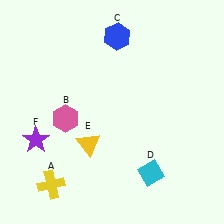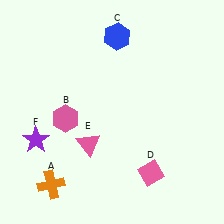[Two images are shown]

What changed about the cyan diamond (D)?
In Image 1, D is cyan. In Image 2, it changed to pink.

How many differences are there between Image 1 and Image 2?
There are 3 differences between the two images.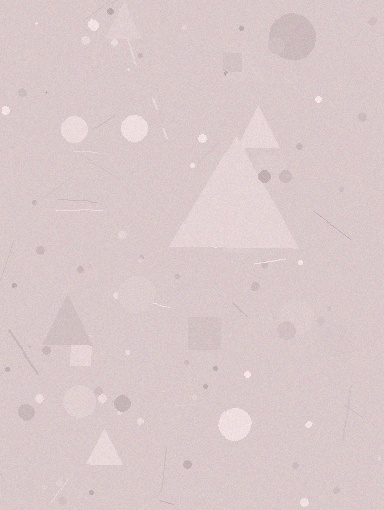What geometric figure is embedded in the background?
A triangle is embedded in the background.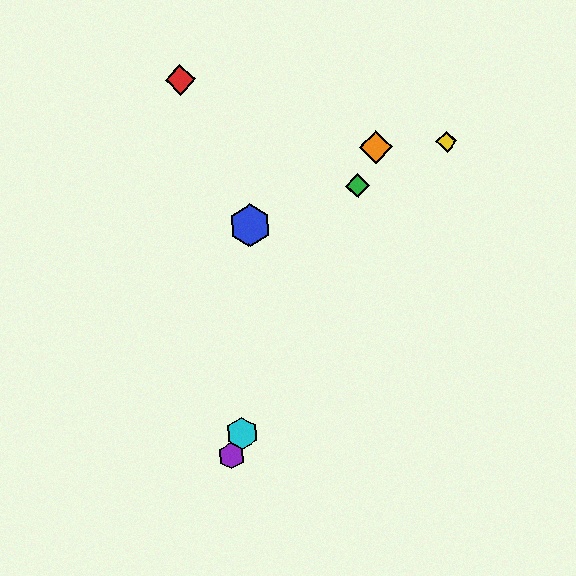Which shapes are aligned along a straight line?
The green diamond, the purple hexagon, the orange diamond, the cyan hexagon are aligned along a straight line.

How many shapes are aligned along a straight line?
4 shapes (the green diamond, the purple hexagon, the orange diamond, the cyan hexagon) are aligned along a straight line.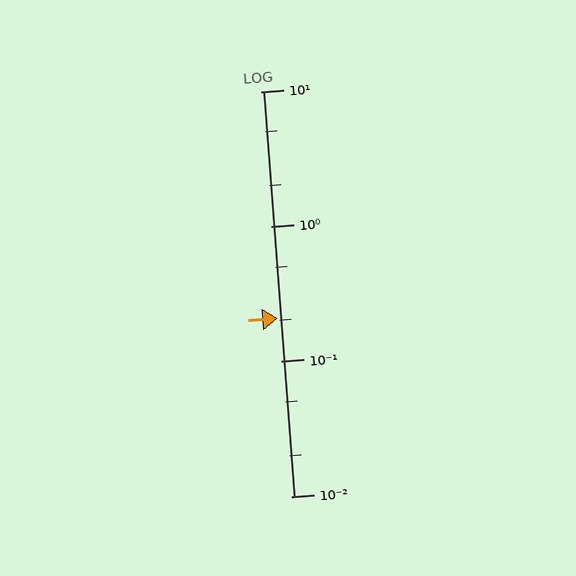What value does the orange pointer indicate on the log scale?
The pointer indicates approximately 0.21.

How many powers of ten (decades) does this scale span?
The scale spans 3 decades, from 0.01 to 10.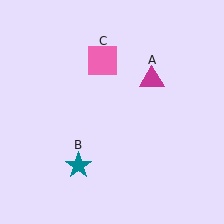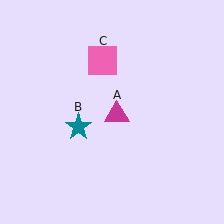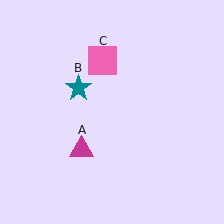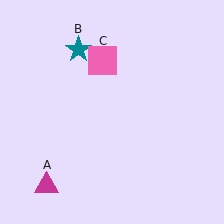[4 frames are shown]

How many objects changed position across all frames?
2 objects changed position: magenta triangle (object A), teal star (object B).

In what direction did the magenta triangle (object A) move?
The magenta triangle (object A) moved down and to the left.